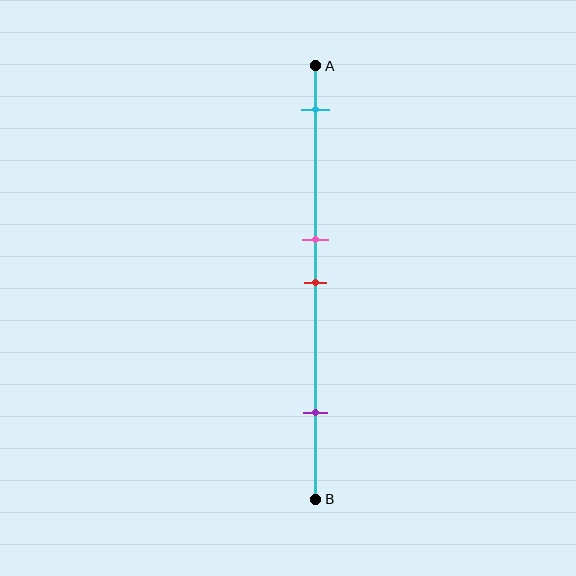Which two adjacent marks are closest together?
The pink and red marks are the closest adjacent pair.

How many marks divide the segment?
There are 4 marks dividing the segment.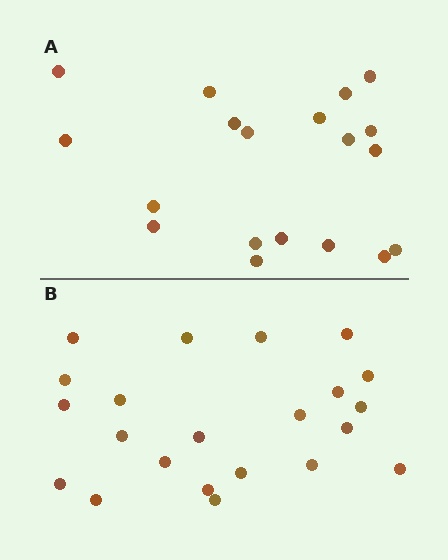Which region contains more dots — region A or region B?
Region B (the bottom region) has more dots.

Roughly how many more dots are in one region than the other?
Region B has just a few more — roughly 2 or 3 more dots than region A.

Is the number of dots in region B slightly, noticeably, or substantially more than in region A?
Region B has only slightly more — the two regions are fairly close. The ratio is roughly 1.2 to 1.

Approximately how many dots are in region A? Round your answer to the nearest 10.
About 20 dots. (The exact count is 19, which rounds to 20.)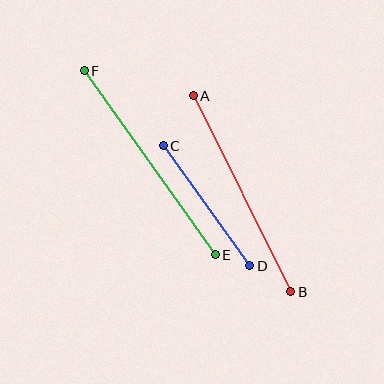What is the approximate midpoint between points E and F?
The midpoint is at approximately (150, 163) pixels.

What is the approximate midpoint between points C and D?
The midpoint is at approximately (207, 206) pixels.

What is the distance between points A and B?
The distance is approximately 219 pixels.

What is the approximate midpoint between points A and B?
The midpoint is at approximately (242, 194) pixels.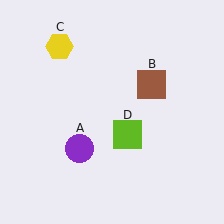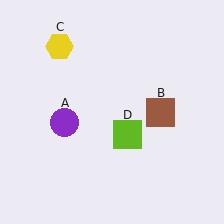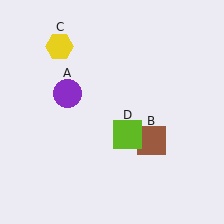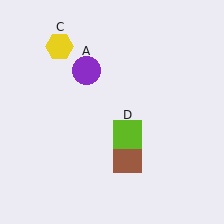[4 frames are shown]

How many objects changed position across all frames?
2 objects changed position: purple circle (object A), brown square (object B).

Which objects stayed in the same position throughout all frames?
Yellow hexagon (object C) and lime square (object D) remained stationary.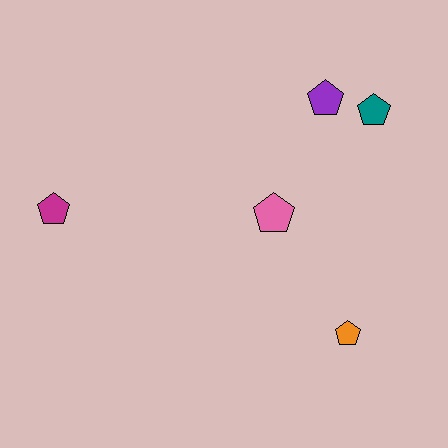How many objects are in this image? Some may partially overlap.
There are 5 objects.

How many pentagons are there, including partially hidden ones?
There are 5 pentagons.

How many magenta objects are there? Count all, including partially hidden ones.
There is 1 magenta object.